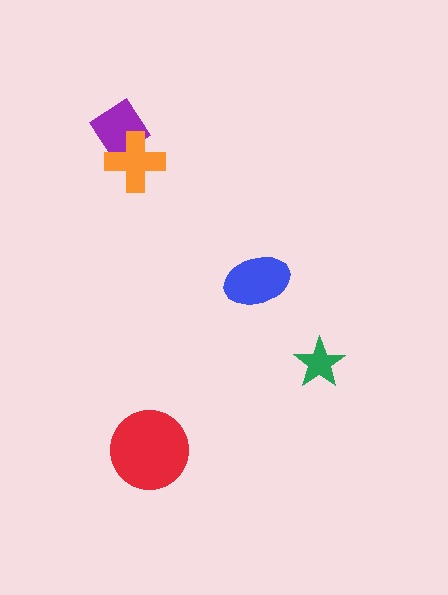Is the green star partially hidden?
No, no other shape covers it.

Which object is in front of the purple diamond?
The orange cross is in front of the purple diamond.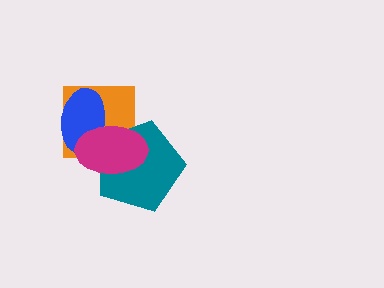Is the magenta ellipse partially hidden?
No, no other shape covers it.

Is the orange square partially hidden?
Yes, it is partially covered by another shape.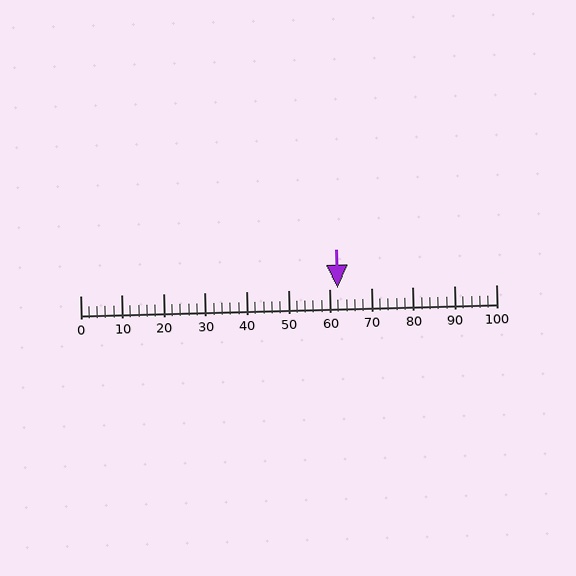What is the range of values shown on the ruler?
The ruler shows values from 0 to 100.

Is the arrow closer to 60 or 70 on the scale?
The arrow is closer to 60.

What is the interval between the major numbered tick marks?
The major tick marks are spaced 10 units apart.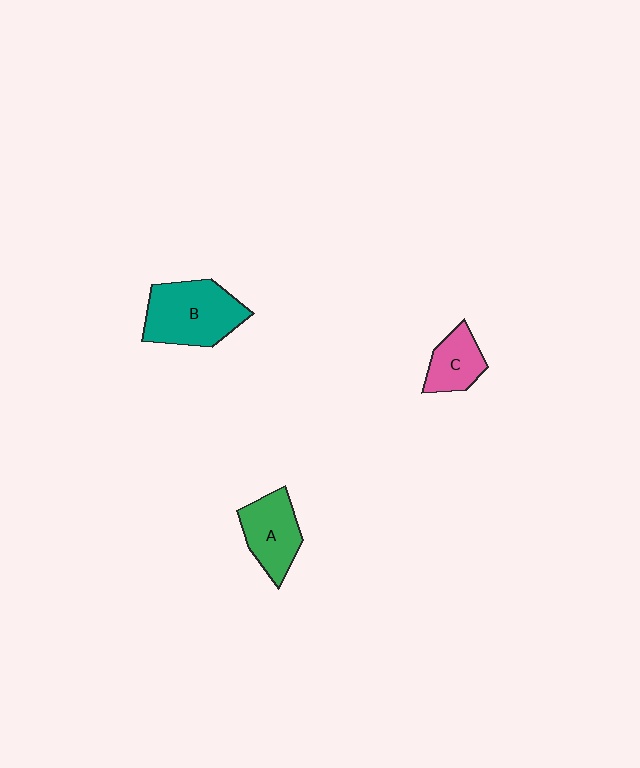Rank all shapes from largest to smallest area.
From largest to smallest: B (teal), A (green), C (pink).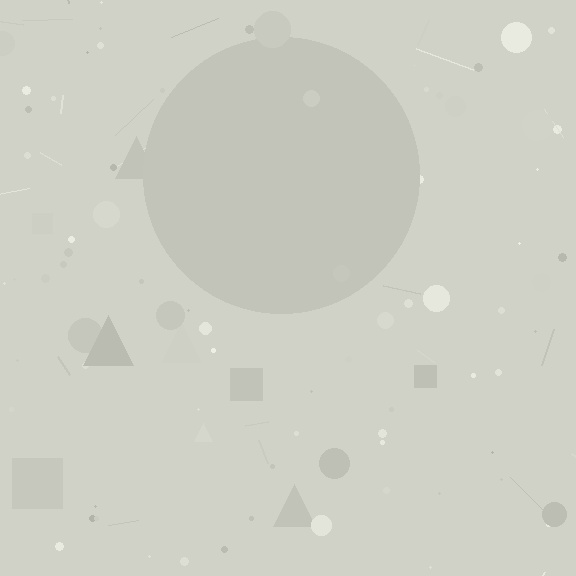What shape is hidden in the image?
A circle is hidden in the image.